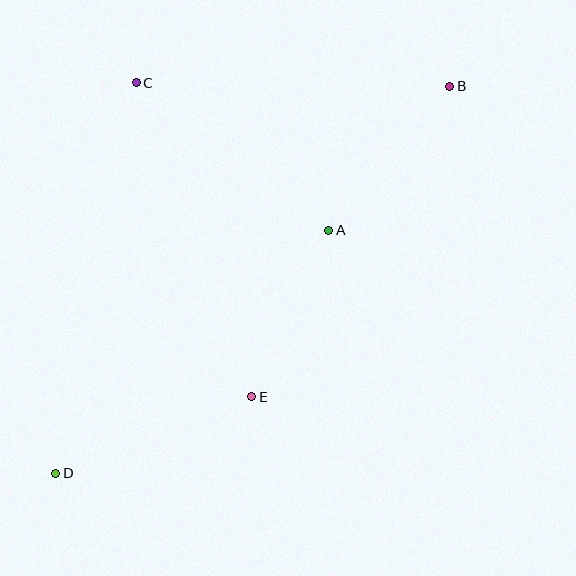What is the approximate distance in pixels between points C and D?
The distance between C and D is approximately 399 pixels.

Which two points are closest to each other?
Points A and E are closest to each other.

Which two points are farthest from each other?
Points B and D are farthest from each other.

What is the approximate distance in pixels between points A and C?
The distance between A and C is approximately 243 pixels.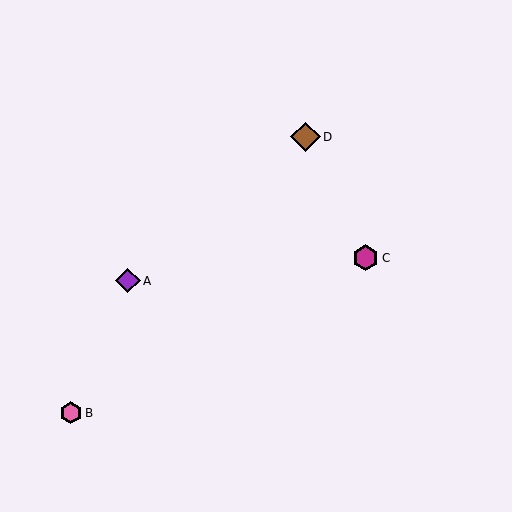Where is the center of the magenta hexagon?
The center of the magenta hexagon is at (366, 258).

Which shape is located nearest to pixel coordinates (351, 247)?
The magenta hexagon (labeled C) at (366, 258) is nearest to that location.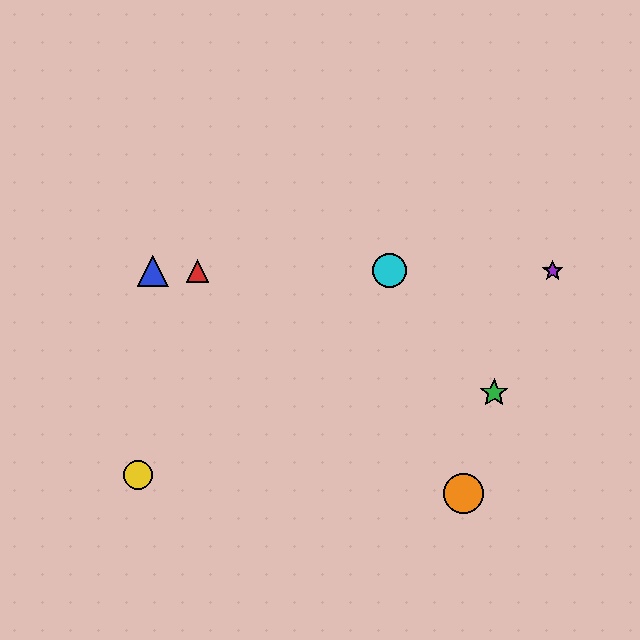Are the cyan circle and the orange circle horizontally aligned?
No, the cyan circle is at y≈271 and the orange circle is at y≈493.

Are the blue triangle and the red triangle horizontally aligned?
Yes, both are at y≈271.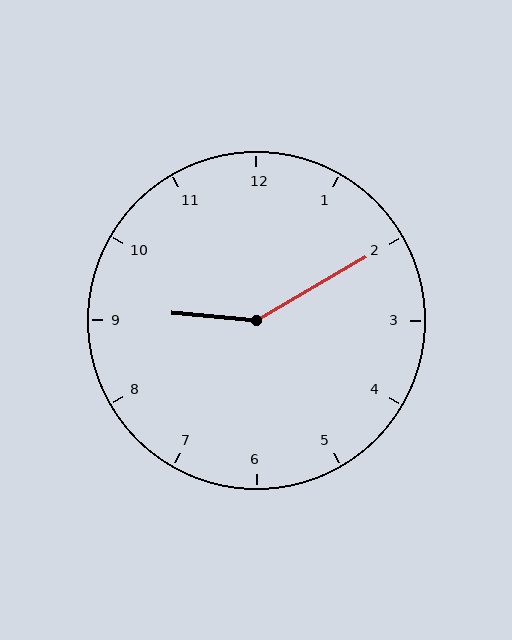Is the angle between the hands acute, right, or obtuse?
It is obtuse.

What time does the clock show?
9:10.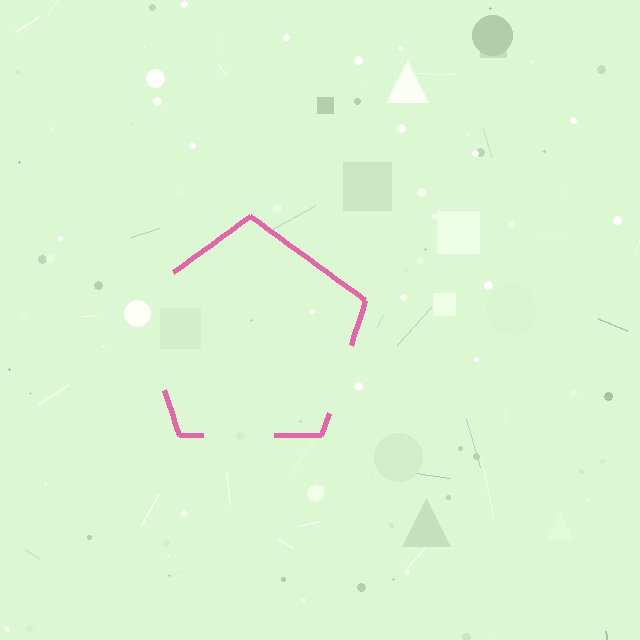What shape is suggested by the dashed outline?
The dashed outline suggests a pentagon.